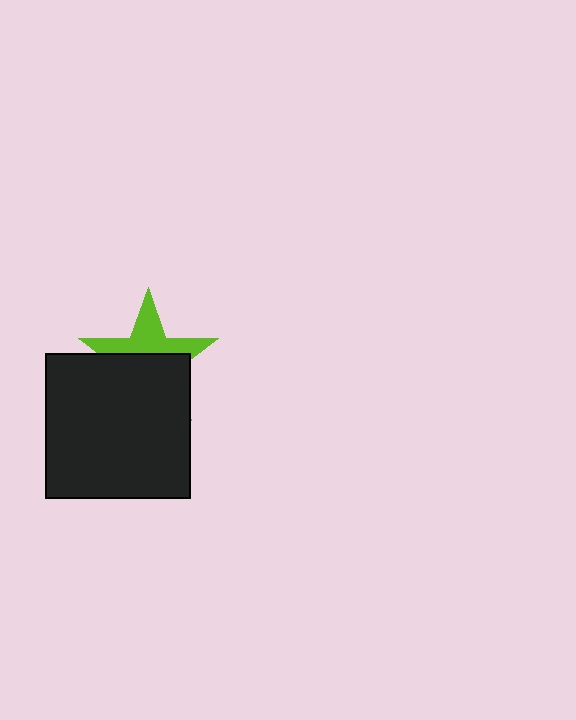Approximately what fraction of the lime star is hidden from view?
Roughly 56% of the lime star is hidden behind the black square.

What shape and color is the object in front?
The object in front is a black square.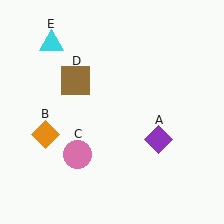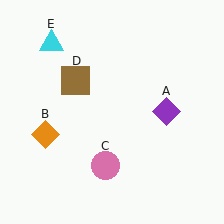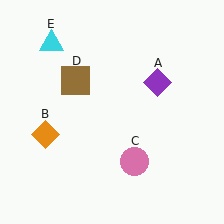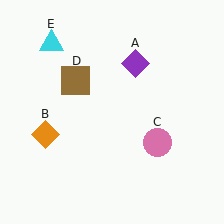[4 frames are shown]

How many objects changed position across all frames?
2 objects changed position: purple diamond (object A), pink circle (object C).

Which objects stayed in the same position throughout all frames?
Orange diamond (object B) and brown square (object D) and cyan triangle (object E) remained stationary.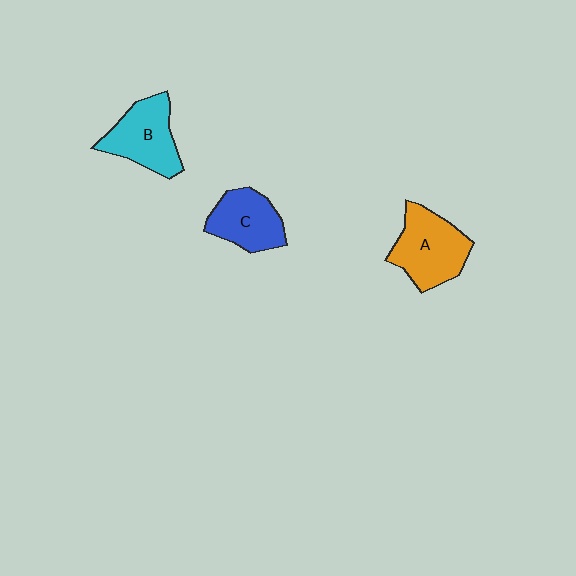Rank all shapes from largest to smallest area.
From largest to smallest: A (orange), B (cyan), C (blue).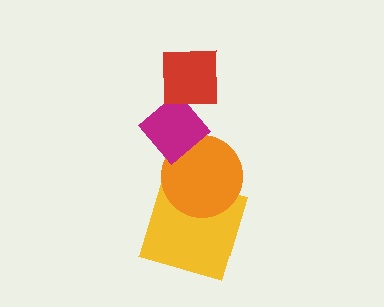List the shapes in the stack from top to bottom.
From top to bottom: the red square, the magenta diamond, the orange circle, the yellow square.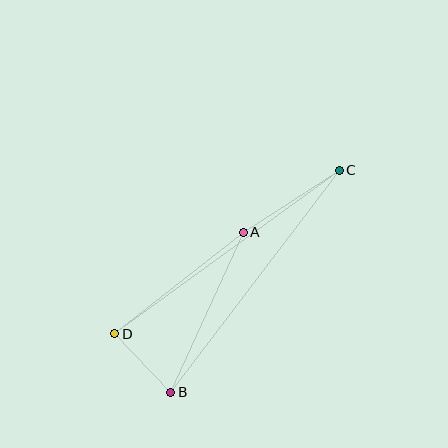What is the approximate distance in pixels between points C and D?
The distance between C and D is approximately 278 pixels.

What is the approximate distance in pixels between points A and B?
The distance between A and B is approximately 176 pixels.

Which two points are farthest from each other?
Points B and C are farthest from each other.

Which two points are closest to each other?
Points B and D are closest to each other.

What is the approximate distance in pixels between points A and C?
The distance between A and C is approximately 114 pixels.